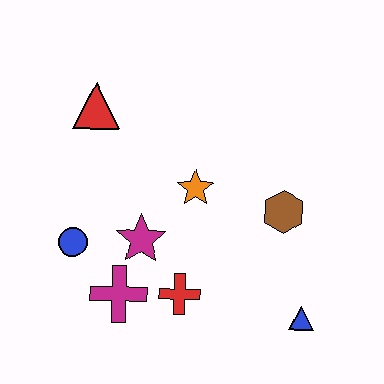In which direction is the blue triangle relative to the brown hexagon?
The blue triangle is below the brown hexagon.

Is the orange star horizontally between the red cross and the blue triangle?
Yes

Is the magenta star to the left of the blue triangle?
Yes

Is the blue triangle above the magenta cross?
No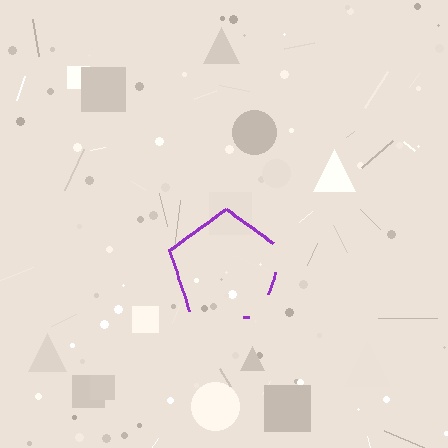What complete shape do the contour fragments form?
The contour fragments form a pentagon.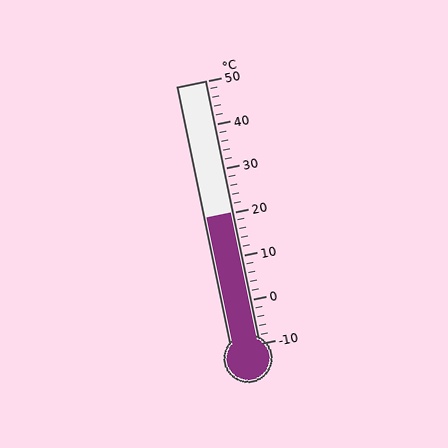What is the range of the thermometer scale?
The thermometer scale ranges from -10°C to 50°C.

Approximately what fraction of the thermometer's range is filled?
The thermometer is filled to approximately 50% of its range.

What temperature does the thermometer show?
The thermometer shows approximately 20°C.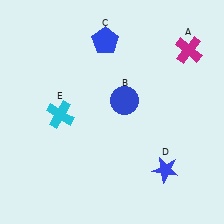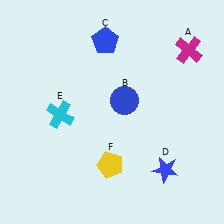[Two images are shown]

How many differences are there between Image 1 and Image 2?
There is 1 difference between the two images.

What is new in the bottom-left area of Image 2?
A yellow pentagon (F) was added in the bottom-left area of Image 2.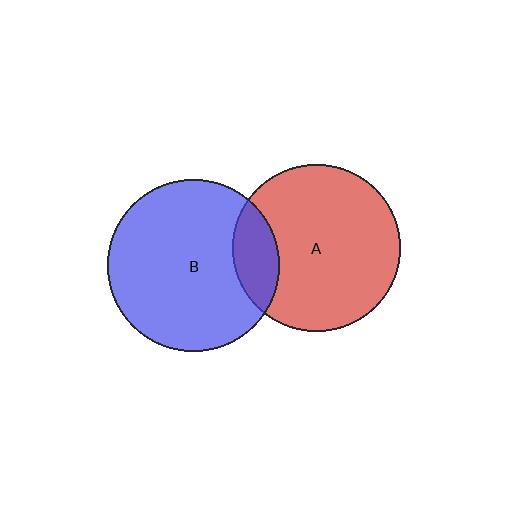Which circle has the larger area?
Circle B (blue).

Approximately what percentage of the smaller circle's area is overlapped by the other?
Approximately 15%.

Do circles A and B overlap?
Yes.